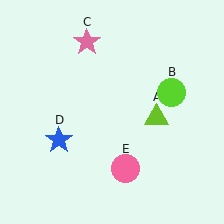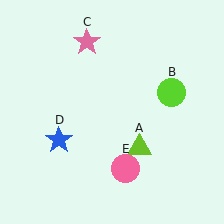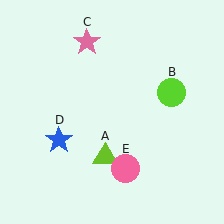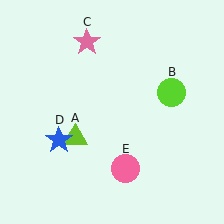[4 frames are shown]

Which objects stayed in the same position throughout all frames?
Lime circle (object B) and pink star (object C) and blue star (object D) and pink circle (object E) remained stationary.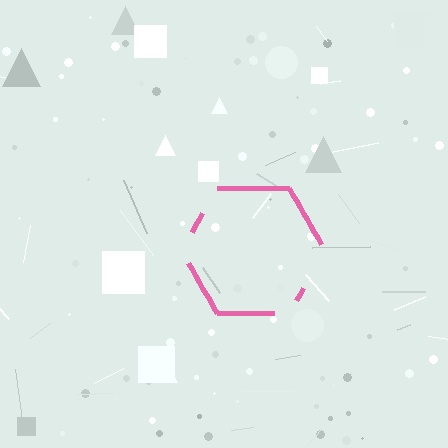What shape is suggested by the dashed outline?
The dashed outline suggests a hexagon.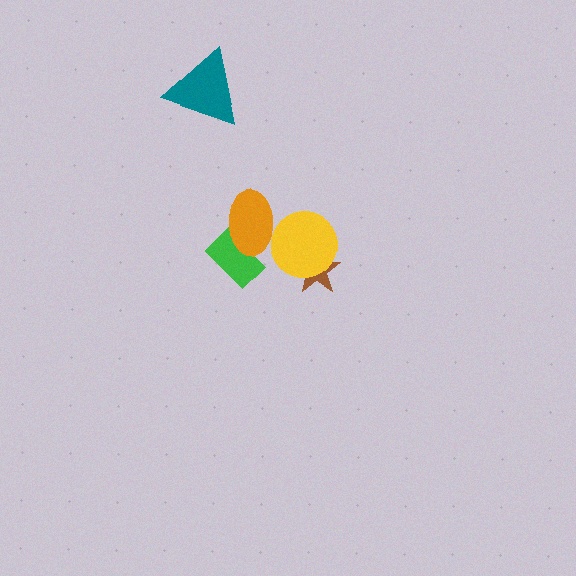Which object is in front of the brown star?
The yellow circle is in front of the brown star.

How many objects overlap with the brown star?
1 object overlaps with the brown star.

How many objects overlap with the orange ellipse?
2 objects overlap with the orange ellipse.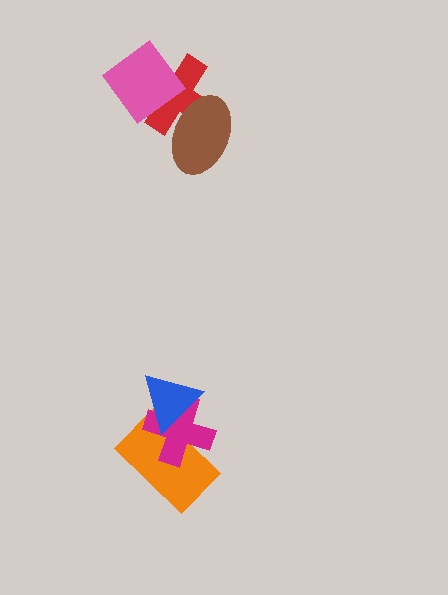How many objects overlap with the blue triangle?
2 objects overlap with the blue triangle.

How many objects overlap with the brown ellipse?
1 object overlaps with the brown ellipse.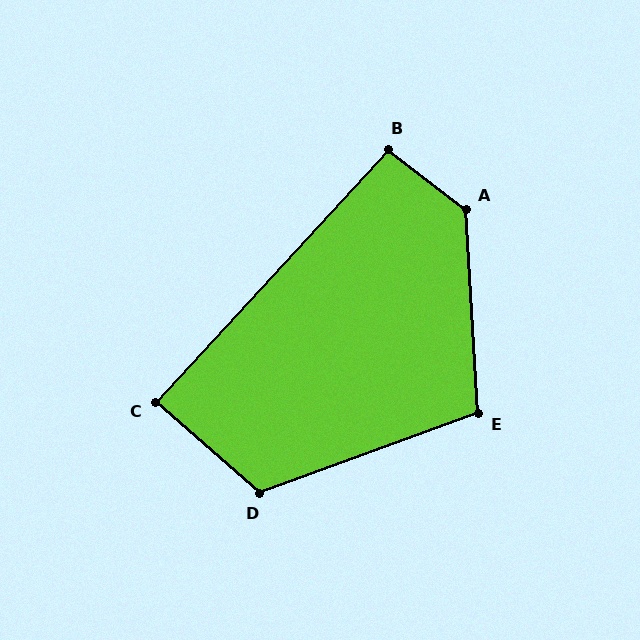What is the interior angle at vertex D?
Approximately 119 degrees (obtuse).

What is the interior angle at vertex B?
Approximately 95 degrees (obtuse).